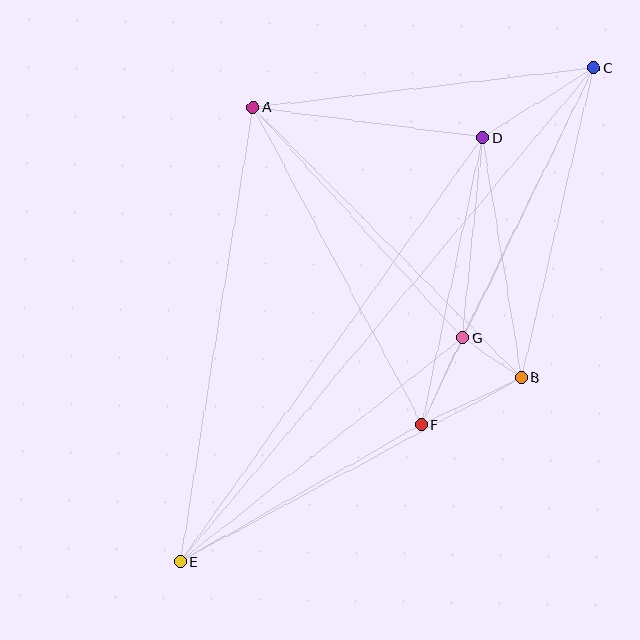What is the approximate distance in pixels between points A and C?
The distance between A and C is approximately 343 pixels.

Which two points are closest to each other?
Points B and G are closest to each other.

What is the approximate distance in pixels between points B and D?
The distance between B and D is approximately 243 pixels.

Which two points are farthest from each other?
Points C and E are farthest from each other.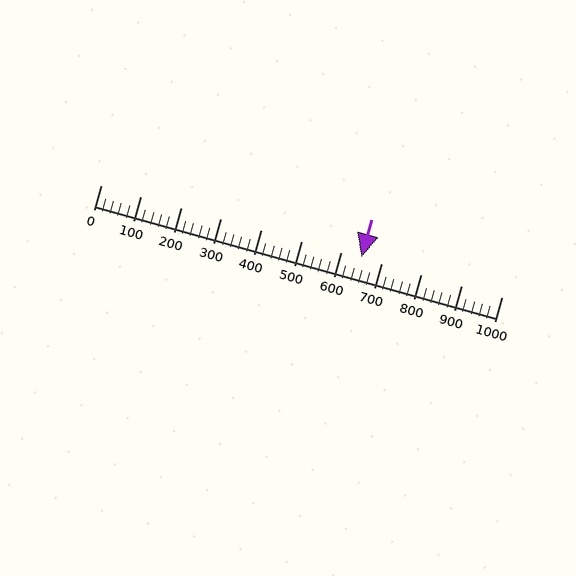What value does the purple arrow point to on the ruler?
The purple arrow points to approximately 650.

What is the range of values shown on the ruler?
The ruler shows values from 0 to 1000.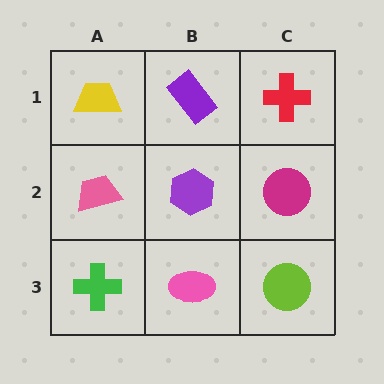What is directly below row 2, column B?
A pink ellipse.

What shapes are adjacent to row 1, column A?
A pink trapezoid (row 2, column A), a purple rectangle (row 1, column B).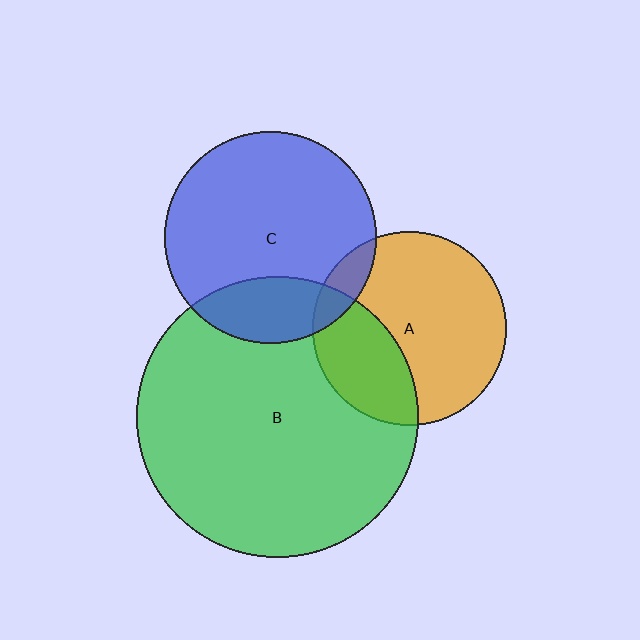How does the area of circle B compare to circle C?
Approximately 1.8 times.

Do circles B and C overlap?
Yes.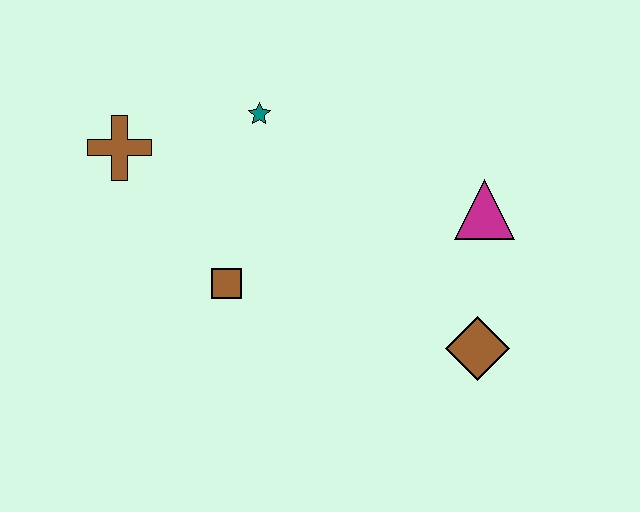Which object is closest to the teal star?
The brown cross is closest to the teal star.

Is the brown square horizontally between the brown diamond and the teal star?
No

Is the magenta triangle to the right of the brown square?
Yes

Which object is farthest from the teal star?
The brown diamond is farthest from the teal star.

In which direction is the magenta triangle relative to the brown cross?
The magenta triangle is to the right of the brown cross.